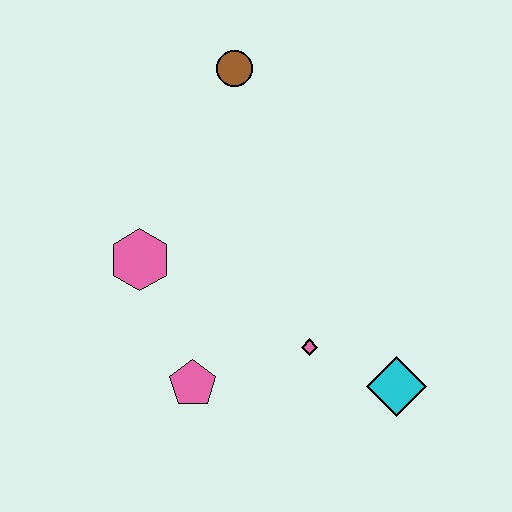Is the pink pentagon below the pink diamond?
Yes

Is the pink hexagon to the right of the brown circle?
No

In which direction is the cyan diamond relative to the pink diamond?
The cyan diamond is to the right of the pink diamond.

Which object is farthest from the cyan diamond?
The brown circle is farthest from the cyan diamond.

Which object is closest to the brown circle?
The pink hexagon is closest to the brown circle.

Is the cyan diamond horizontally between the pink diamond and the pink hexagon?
No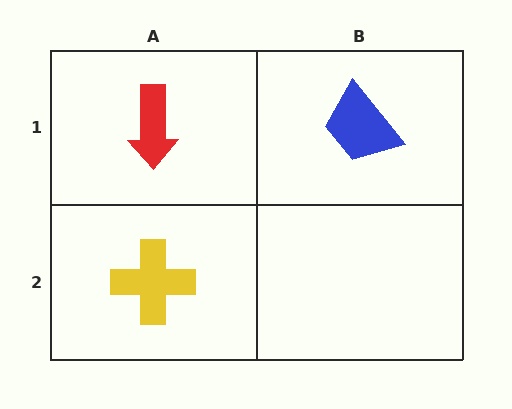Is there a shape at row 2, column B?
No, that cell is empty.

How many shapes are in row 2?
1 shape.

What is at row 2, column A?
A yellow cross.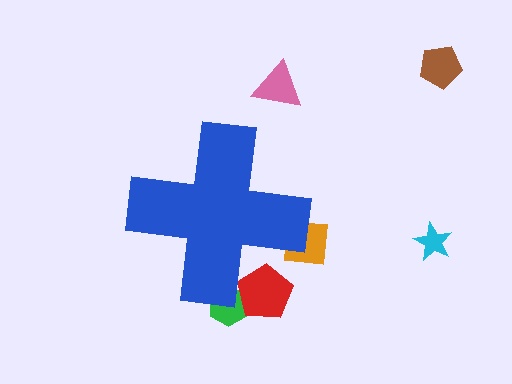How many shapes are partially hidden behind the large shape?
3 shapes are partially hidden.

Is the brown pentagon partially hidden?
No, the brown pentagon is fully visible.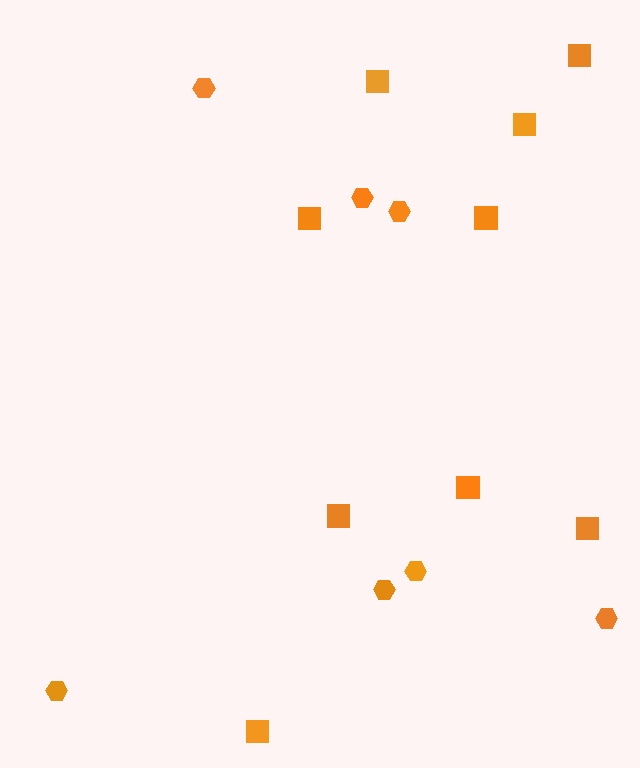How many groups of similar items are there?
There are 2 groups: one group of squares (9) and one group of hexagons (7).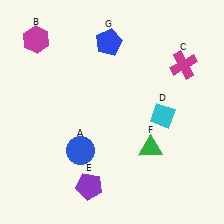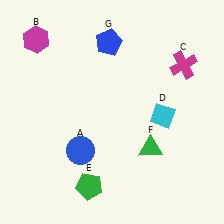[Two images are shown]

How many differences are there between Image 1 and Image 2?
There is 1 difference between the two images.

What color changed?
The pentagon (E) changed from purple in Image 1 to green in Image 2.